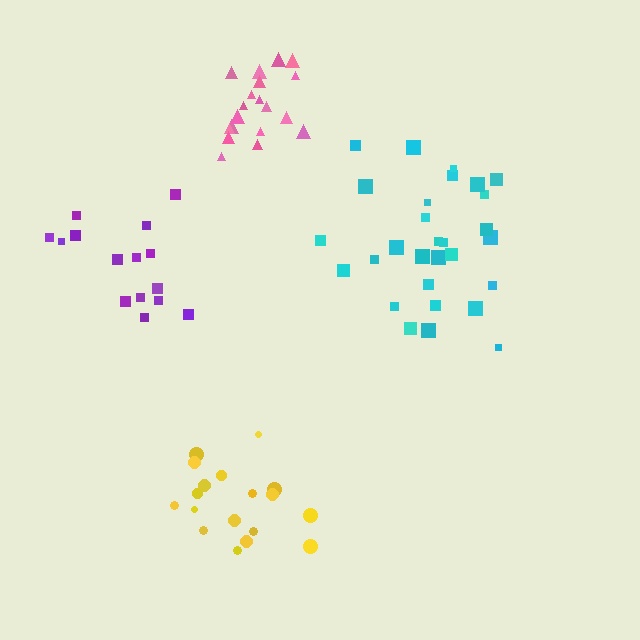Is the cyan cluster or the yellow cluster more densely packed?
Yellow.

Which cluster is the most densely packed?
Pink.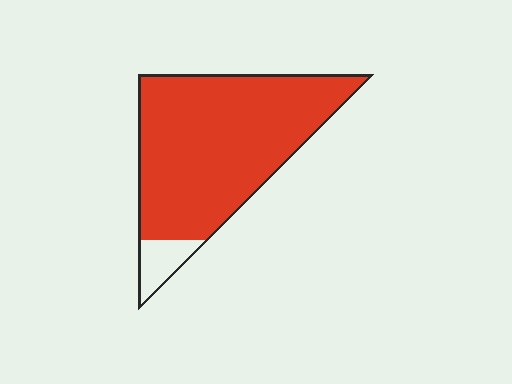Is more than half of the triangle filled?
Yes.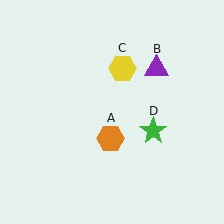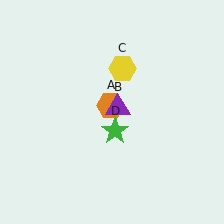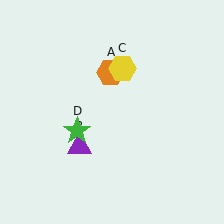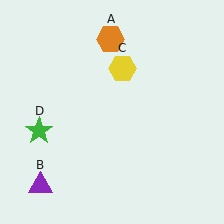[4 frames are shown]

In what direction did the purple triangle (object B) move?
The purple triangle (object B) moved down and to the left.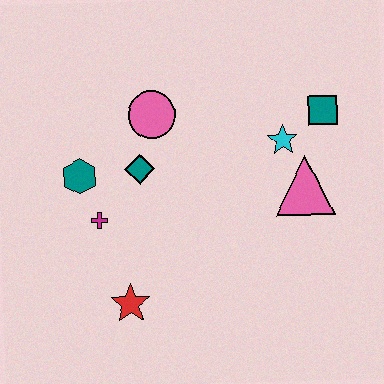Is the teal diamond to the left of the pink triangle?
Yes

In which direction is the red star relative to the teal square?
The red star is to the left of the teal square.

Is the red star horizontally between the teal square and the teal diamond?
No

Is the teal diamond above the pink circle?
No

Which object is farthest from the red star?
The teal square is farthest from the red star.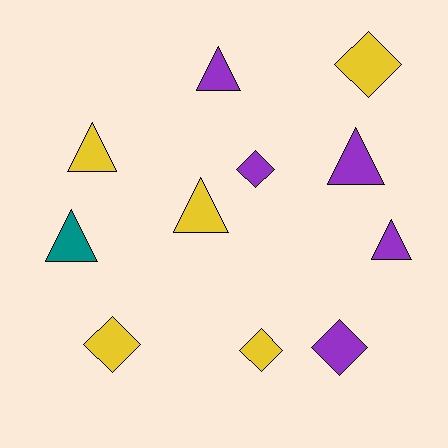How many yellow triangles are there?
There are 2 yellow triangles.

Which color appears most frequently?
Yellow, with 5 objects.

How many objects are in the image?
There are 11 objects.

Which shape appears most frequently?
Triangle, with 6 objects.